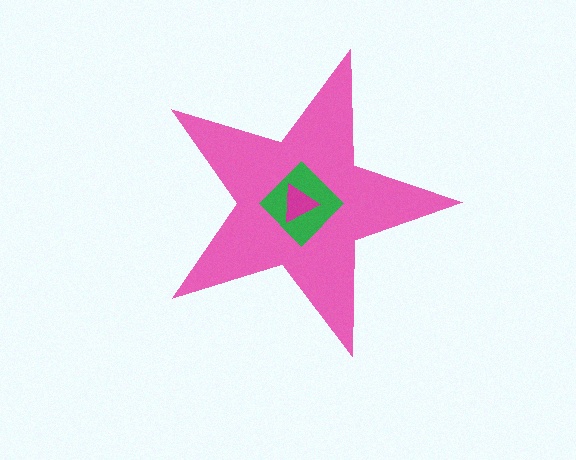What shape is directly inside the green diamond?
The magenta triangle.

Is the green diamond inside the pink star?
Yes.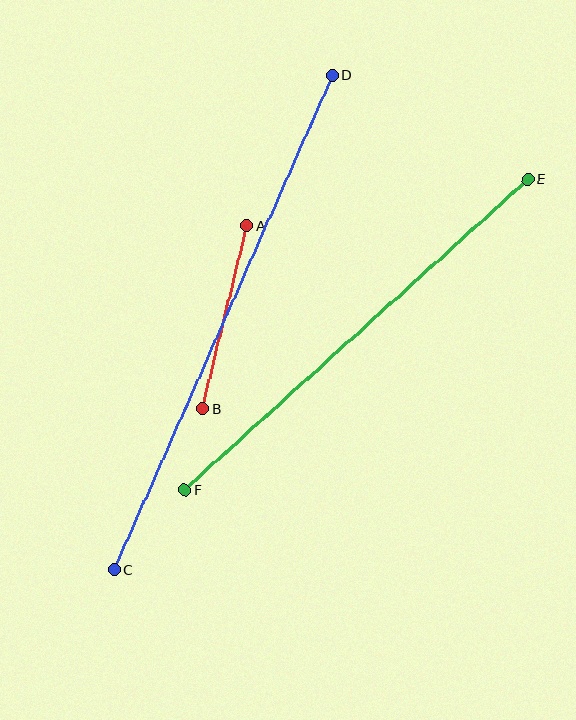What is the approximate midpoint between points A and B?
The midpoint is at approximately (225, 317) pixels.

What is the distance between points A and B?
The distance is approximately 189 pixels.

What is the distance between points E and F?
The distance is approximately 463 pixels.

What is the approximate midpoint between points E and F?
The midpoint is at approximately (356, 334) pixels.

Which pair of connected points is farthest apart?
Points C and D are farthest apart.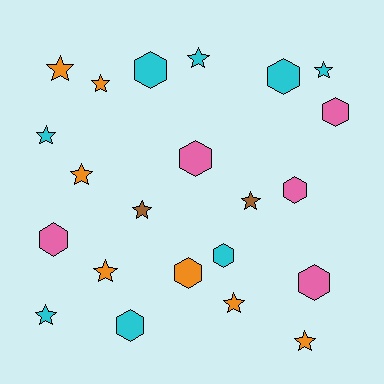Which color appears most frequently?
Cyan, with 8 objects.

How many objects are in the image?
There are 22 objects.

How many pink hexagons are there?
There are 5 pink hexagons.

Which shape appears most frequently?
Star, with 12 objects.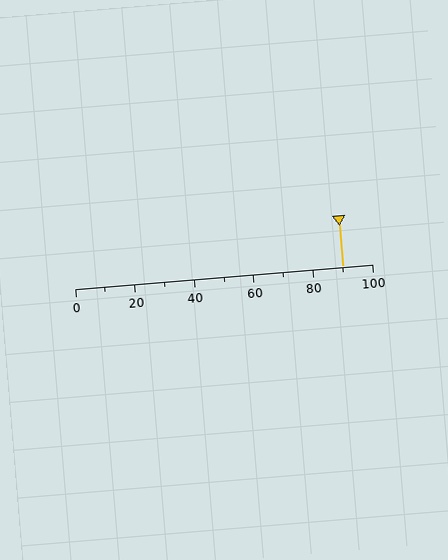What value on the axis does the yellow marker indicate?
The marker indicates approximately 90.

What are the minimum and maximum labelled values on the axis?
The axis runs from 0 to 100.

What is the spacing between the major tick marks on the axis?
The major ticks are spaced 20 apart.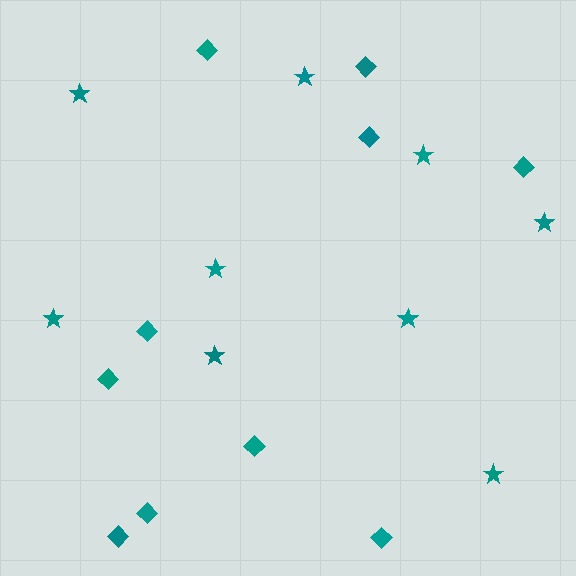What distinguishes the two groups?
There are 2 groups: one group of stars (9) and one group of diamonds (10).